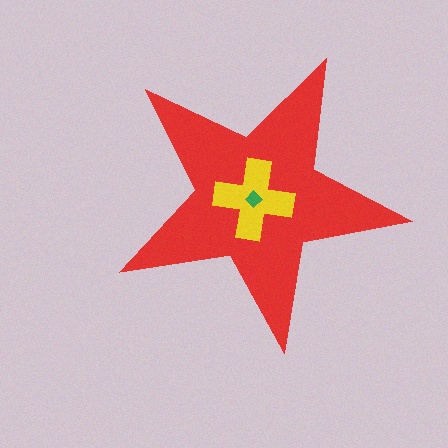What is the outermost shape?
The red star.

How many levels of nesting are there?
3.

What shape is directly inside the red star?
The yellow cross.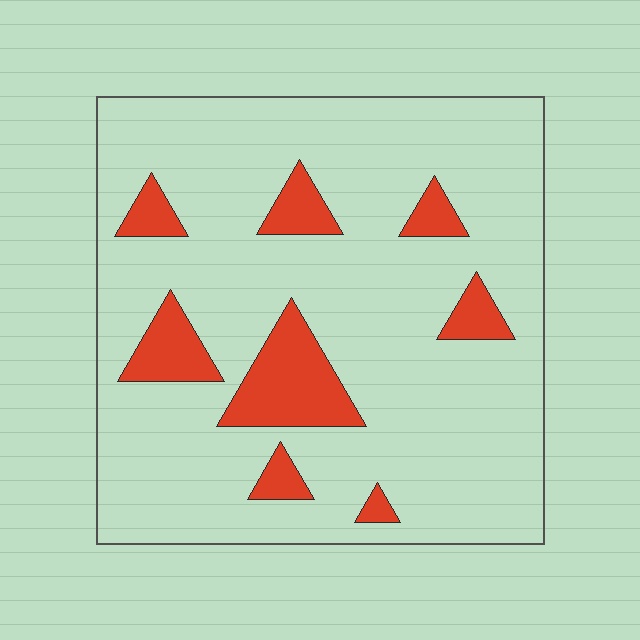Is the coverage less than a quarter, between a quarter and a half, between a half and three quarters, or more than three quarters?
Less than a quarter.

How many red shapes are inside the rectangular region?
8.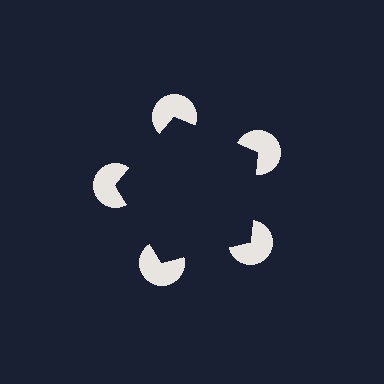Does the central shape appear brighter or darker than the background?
It typically appears slightly darker than the background, even though no actual brightness change is drawn.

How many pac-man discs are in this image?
There are 5 — one at each vertex of the illusory pentagon.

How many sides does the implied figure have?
5 sides.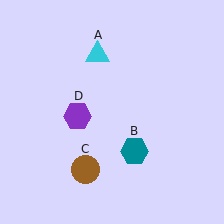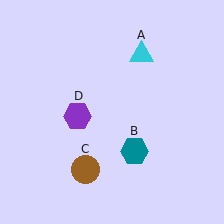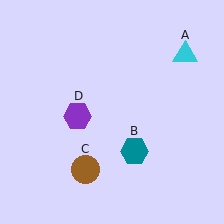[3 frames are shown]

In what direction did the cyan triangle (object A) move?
The cyan triangle (object A) moved right.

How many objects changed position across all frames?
1 object changed position: cyan triangle (object A).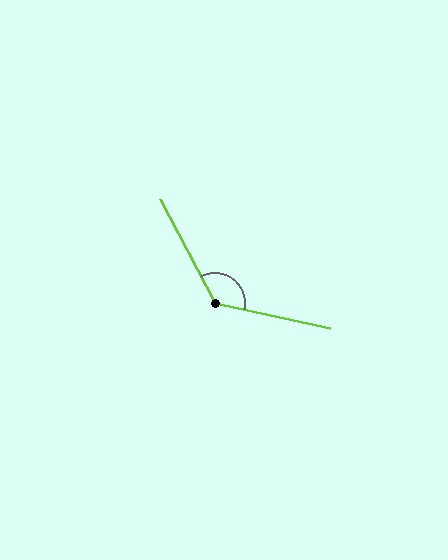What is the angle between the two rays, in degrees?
Approximately 129 degrees.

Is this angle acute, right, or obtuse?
It is obtuse.